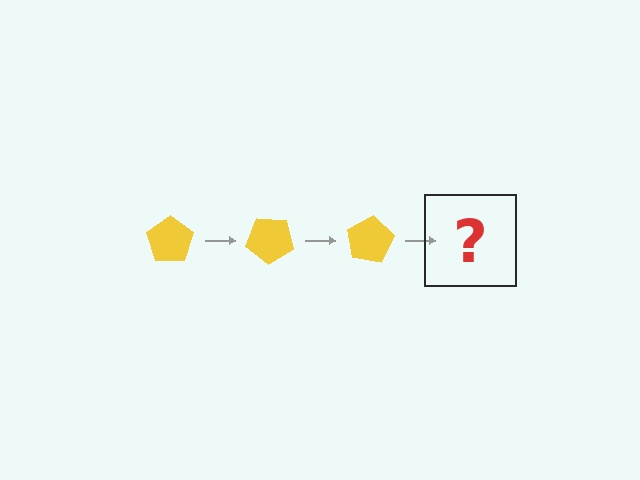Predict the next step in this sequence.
The next step is a yellow pentagon rotated 120 degrees.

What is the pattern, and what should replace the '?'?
The pattern is that the pentagon rotates 40 degrees each step. The '?' should be a yellow pentagon rotated 120 degrees.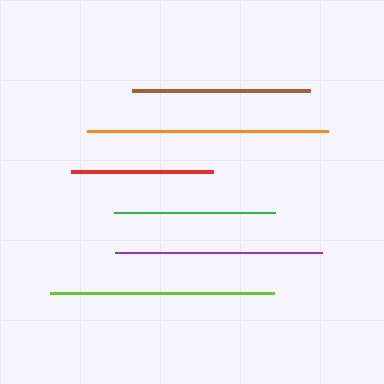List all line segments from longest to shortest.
From longest to shortest: orange, lime, purple, brown, green, red.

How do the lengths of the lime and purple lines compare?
The lime and purple lines are approximately the same length.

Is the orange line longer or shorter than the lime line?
The orange line is longer than the lime line.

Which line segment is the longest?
The orange line is the longest at approximately 240 pixels.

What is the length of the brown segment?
The brown segment is approximately 178 pixels long.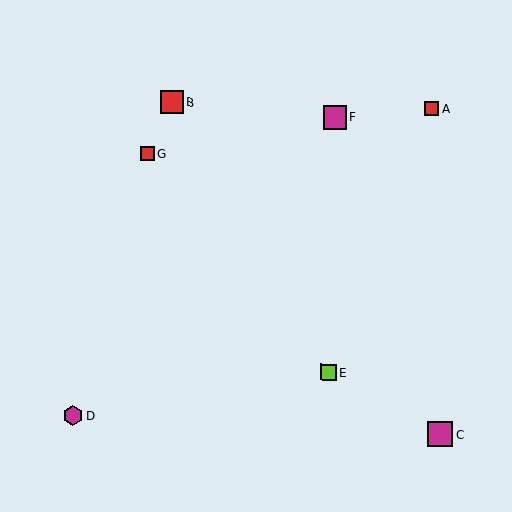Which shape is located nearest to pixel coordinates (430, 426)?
The magenta square (labeled C) at (440, 434) is nearest to that location.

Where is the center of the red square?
The center of the red square is at (172, 102).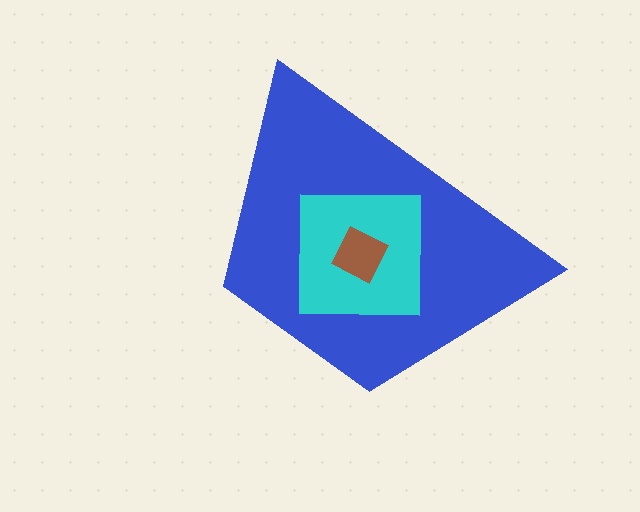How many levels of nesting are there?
3.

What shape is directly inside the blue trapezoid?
The cyan square.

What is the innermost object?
The brown square.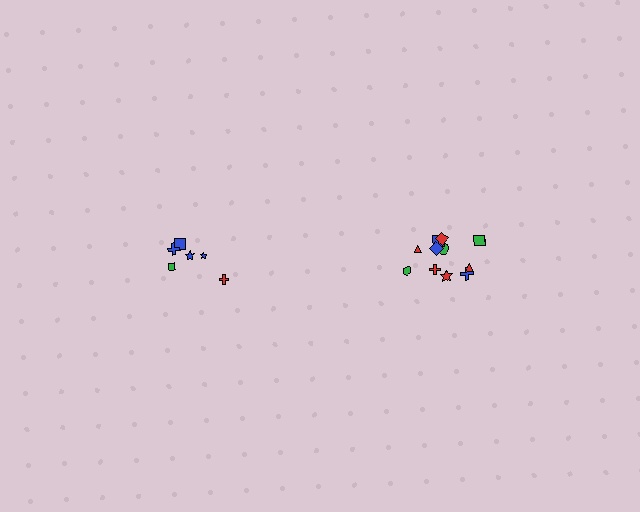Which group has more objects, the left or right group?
The right group.